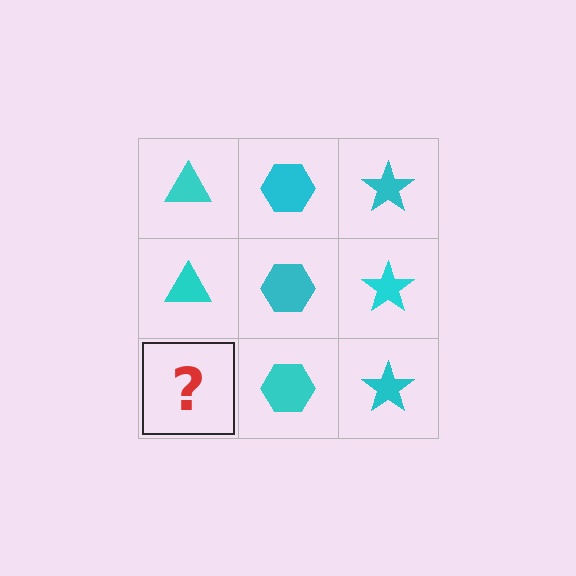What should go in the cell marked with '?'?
The missing cell should contain a cyan triangle.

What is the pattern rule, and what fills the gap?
The rule is that each column has a consistent shape. The gap should be filled with a cyan triangle.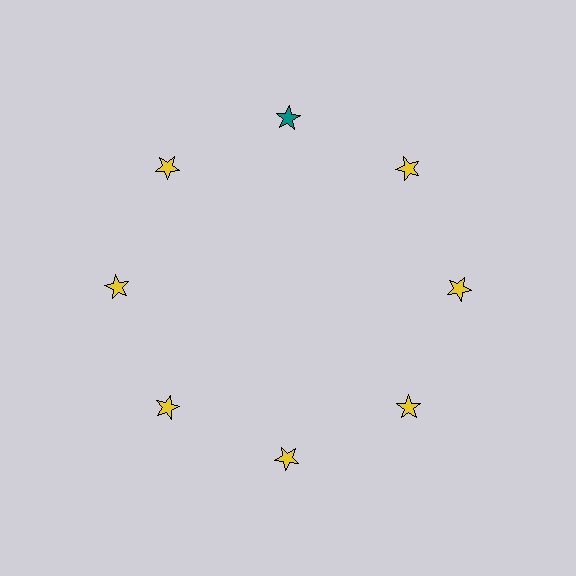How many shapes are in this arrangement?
There are 8 shapes arranged in a ring pattern.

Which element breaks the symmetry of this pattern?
The teal star at roughly the 12 o'clock position breaks the symmetry. All other shapes are yellow stars.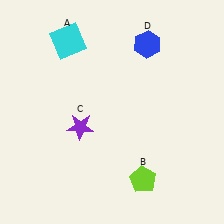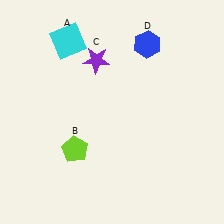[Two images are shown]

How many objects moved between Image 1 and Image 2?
2 objects moved between the two images.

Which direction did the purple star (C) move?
The purple star (C) moved up.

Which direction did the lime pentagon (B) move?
The lime pentagon (B) moved left.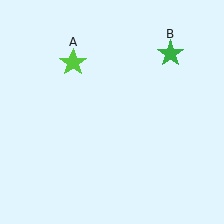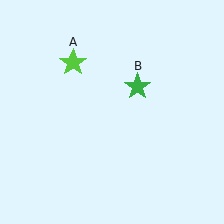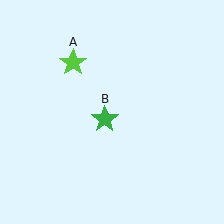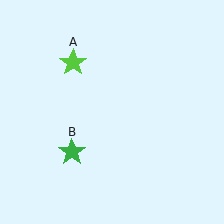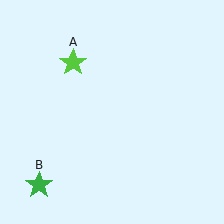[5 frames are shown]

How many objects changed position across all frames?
1 object changed position: green star (object B).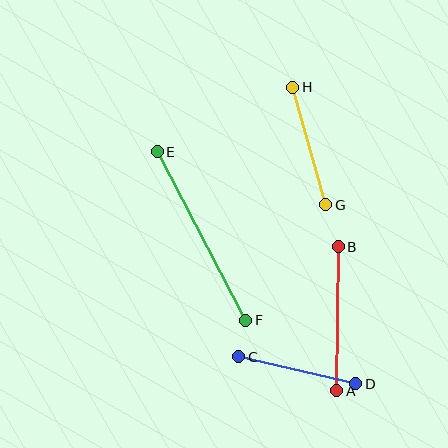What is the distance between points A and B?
The distance is approximately 144 pixels.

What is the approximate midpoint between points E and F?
The midpoint is at approximately (202, 236) pixels.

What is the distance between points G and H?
The distance is approximately 122 pixels.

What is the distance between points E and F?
The distance is approximately 190 pixels.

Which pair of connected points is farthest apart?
Points E and F are farthest apart.